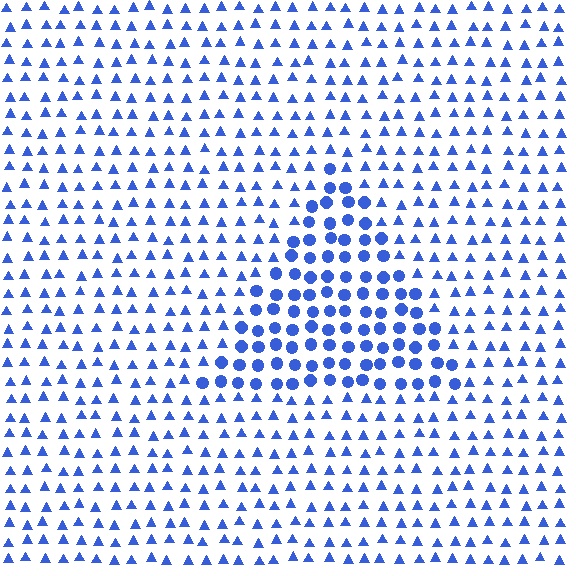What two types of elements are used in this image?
The image uses circles inside the triangle region and triangles outside it.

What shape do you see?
I see a triangle.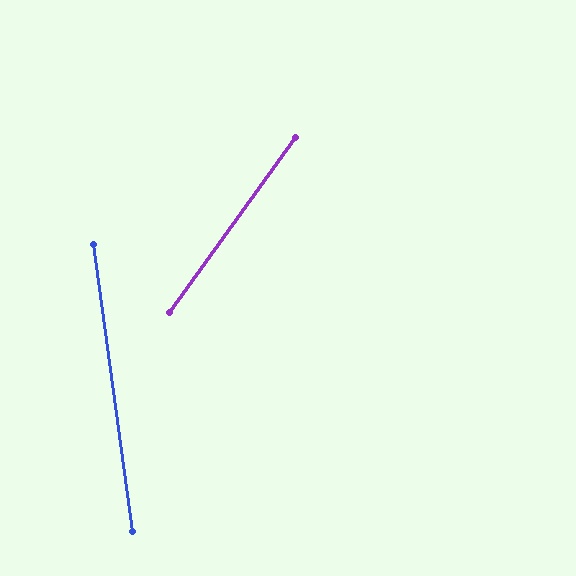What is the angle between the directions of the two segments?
Approximately 44 degrees.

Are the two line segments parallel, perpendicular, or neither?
Neither parallel nor perpendicular — they differ by about 44°.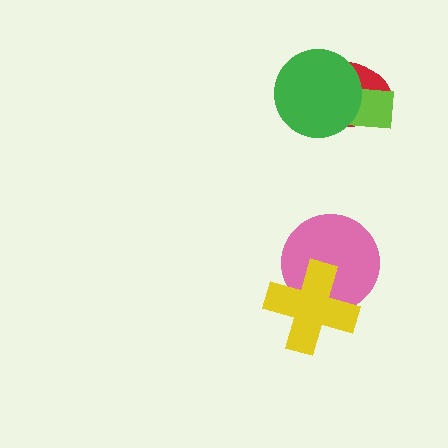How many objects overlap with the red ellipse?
2 objects overlap with the red ellipse.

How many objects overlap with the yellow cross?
1 object overlaps with the yellow cross.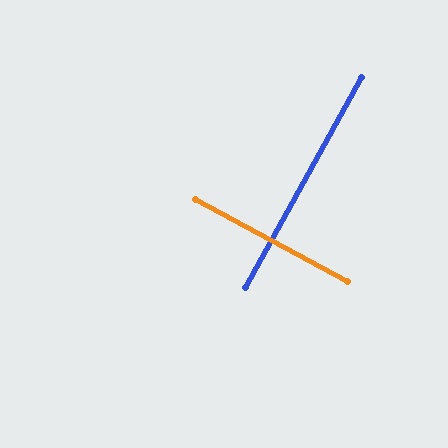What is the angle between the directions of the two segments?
Approximately 89 degrees.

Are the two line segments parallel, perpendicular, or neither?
Perpendicular — they meet at approximately 89°.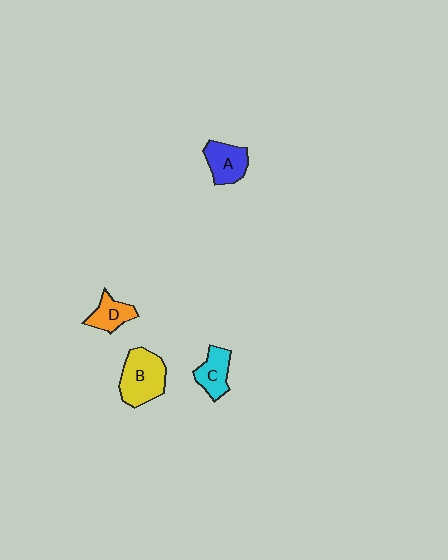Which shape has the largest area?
Shape B (yellow).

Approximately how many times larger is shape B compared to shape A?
Approximately 1.4 times.